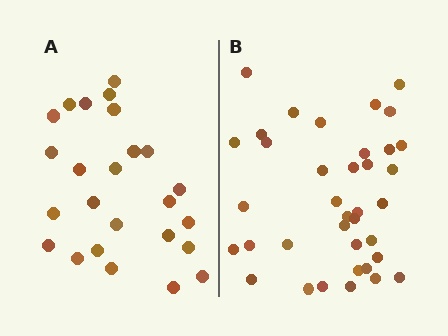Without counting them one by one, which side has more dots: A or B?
Region B (the right region) has more dots.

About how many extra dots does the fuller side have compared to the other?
Region B has roughly 12 or so more dots than region A.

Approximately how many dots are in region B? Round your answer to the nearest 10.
About 40 dots. (The exact count is 37, which rounds to 40.)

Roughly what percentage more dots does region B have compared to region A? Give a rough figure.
About 50% more.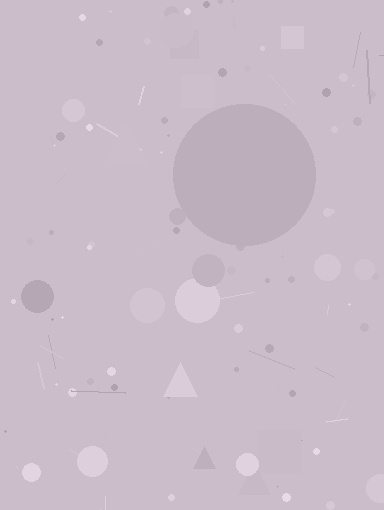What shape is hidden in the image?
A circle is hidden in the image.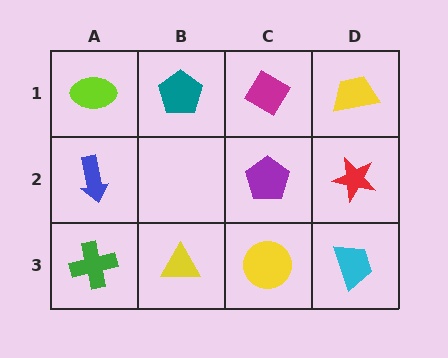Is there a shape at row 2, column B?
No, that cell is empty.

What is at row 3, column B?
A yellow triangle.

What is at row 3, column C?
A yellow circle.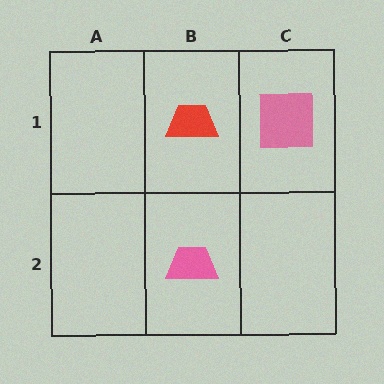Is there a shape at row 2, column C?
No, that cell is empty.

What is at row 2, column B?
A pink trapezoid.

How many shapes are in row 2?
1 shape.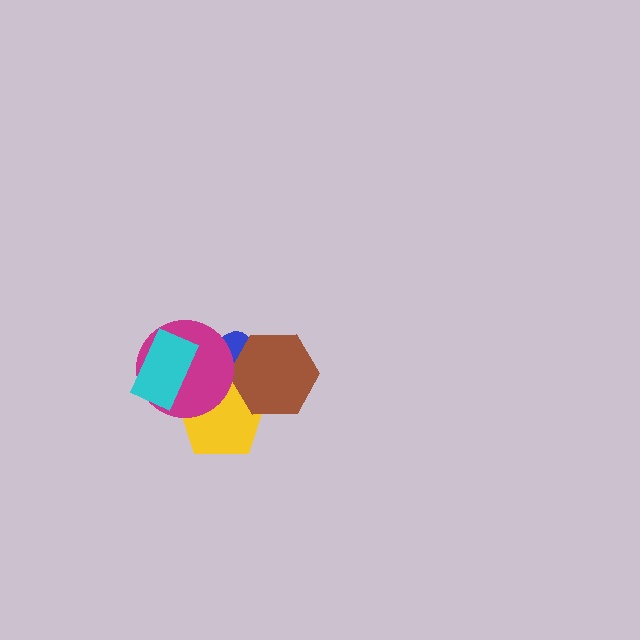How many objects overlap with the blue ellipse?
4 objects overlap with the blue ellipse.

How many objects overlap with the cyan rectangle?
2 objects overlap with the cyan rectangle.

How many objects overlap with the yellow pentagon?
3 objects overlap with the yellow pentagon.